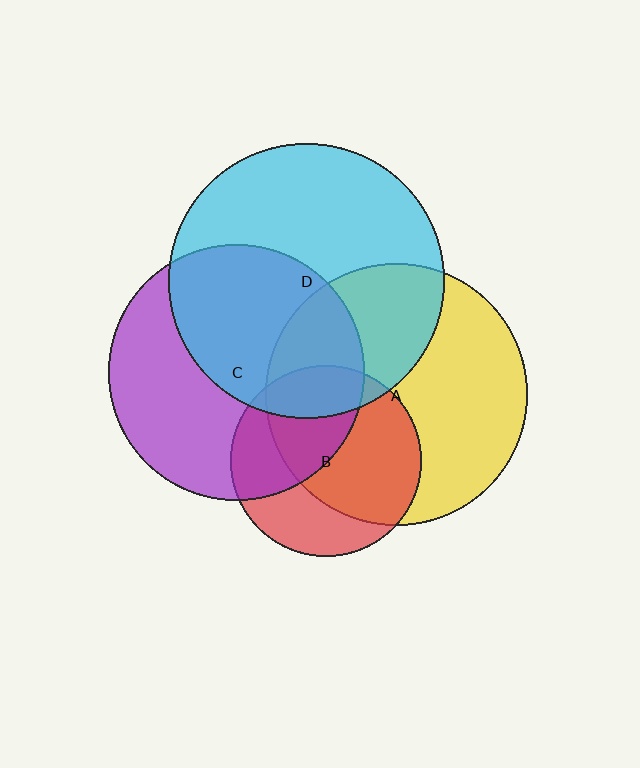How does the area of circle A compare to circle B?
Approximately 1.9 times.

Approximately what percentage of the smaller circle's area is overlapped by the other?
Approximately 35%.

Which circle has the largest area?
Circle D (cyan).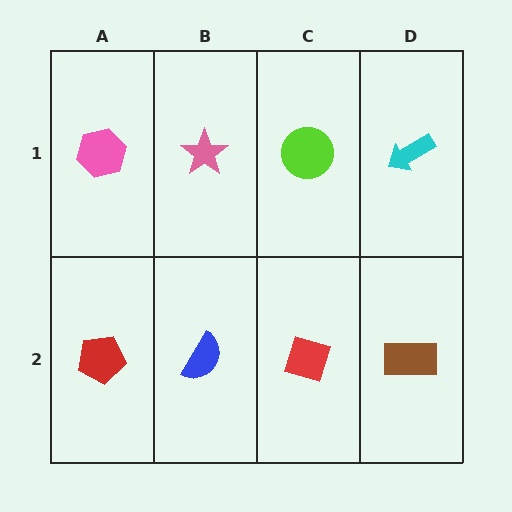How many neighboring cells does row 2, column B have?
3.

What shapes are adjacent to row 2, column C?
A lime circle (row 1, column C), a blue semicircle (row 2, column B), a brown rectangle (row 2, column D).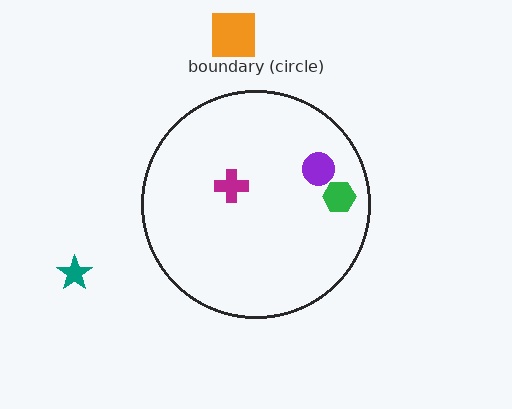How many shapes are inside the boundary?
3 inside, 2 outside.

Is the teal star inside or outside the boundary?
Outside.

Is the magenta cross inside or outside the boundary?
Inside.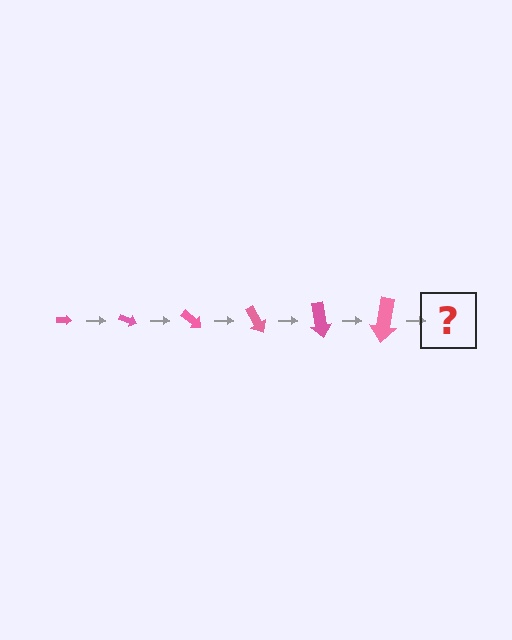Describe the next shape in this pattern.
It should be an arrow, larger than the previous one and rotated 120 degrees from the start.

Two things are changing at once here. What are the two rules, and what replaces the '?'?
The two rules are that the arrow grows larger each step and it rotates 20 degrees each step. The '?' should be an arrow, larger than the previous one and rotated 120 degrees from the start.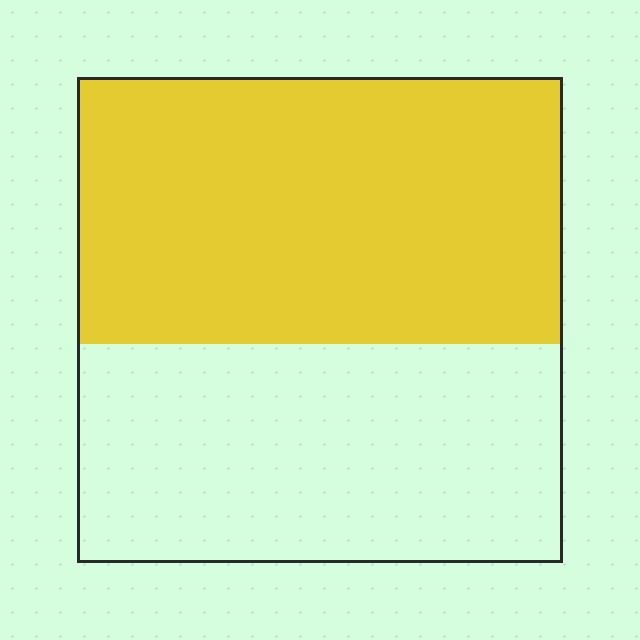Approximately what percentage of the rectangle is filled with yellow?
Approximately 55%.